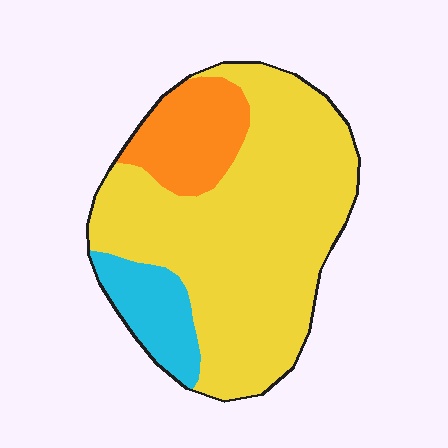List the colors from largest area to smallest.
From largest to smallest: yellow, orange, cyan.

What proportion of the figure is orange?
Orange covers about 15% of the figure.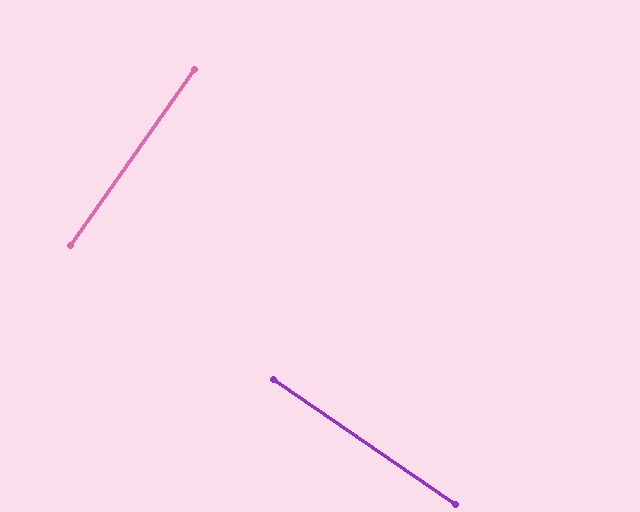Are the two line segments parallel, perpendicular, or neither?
Perpendicular — they meet at approximately 89°.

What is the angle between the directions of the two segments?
Approximately 89 degrees.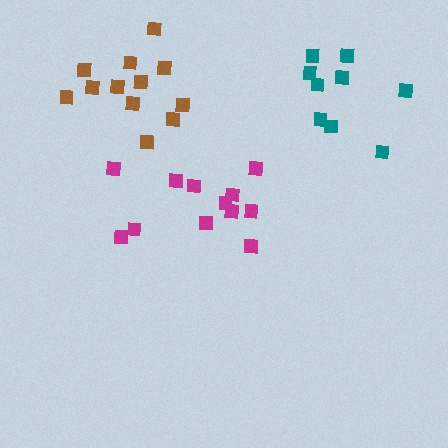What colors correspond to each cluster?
The clusters are colored: magenta, teal, brown.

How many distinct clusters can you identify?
There are 3 distinct clusters.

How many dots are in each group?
Group 1: 12 dots, Group 2: 9 dots, Group 3: 12 dots (33 total).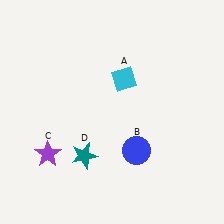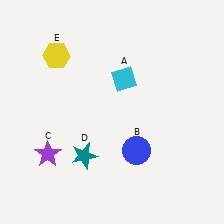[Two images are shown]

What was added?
A yellow hexagon (E) was added in Image 2.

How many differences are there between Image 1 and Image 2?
There is 1 difference between the two images.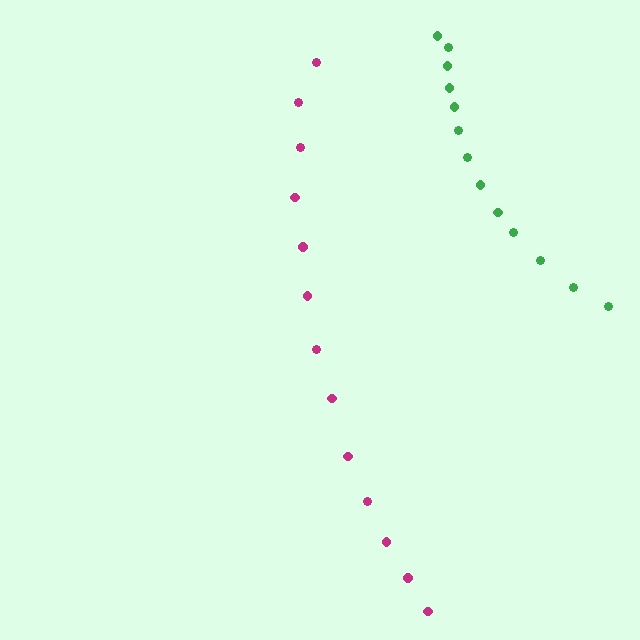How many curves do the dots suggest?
There are 2 distinct paths.